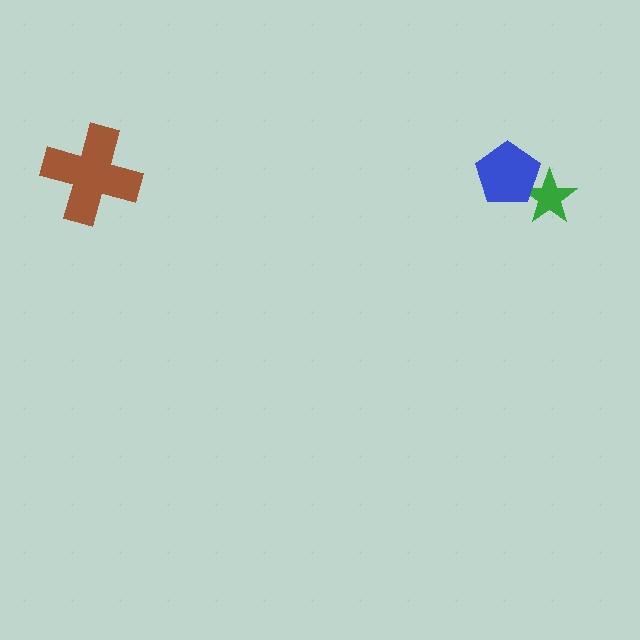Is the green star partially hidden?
Yes, it is partially covered by another shape.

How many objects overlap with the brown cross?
0 objects overlap with the brown cross.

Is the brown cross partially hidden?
No, no other shape covers it.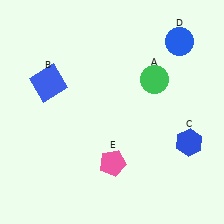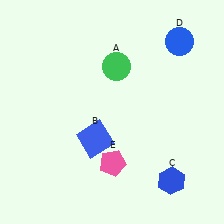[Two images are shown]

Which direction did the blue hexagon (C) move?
The blue hexagon (C) moved down.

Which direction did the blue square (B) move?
The blue square (B) moved down.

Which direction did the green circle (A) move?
The green circle (A) moved left.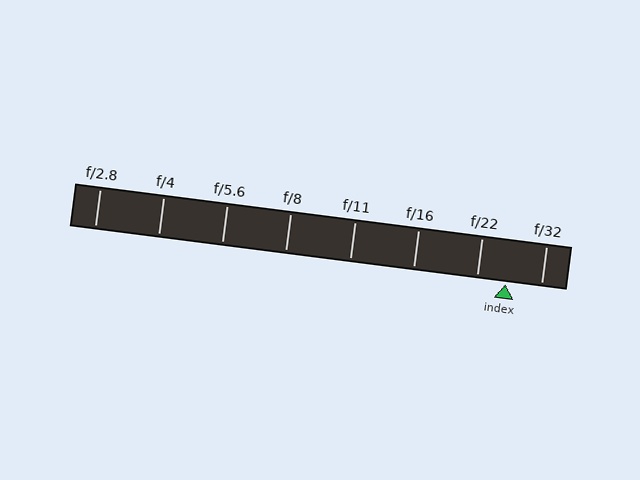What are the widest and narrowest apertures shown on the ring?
The widest aperture shown is f/2.8 and the narrowest is f/32.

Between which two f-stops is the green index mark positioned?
The index mark is between f/22 and f/32.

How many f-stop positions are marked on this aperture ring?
There are 8 f-stop positions marked.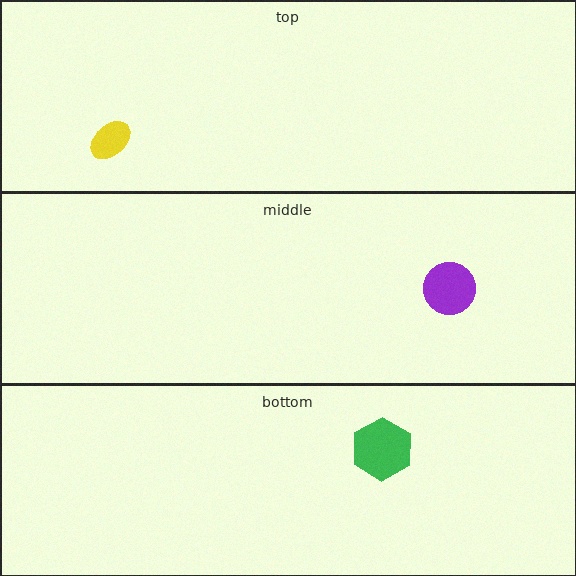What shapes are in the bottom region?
The green hexagon.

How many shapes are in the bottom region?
1.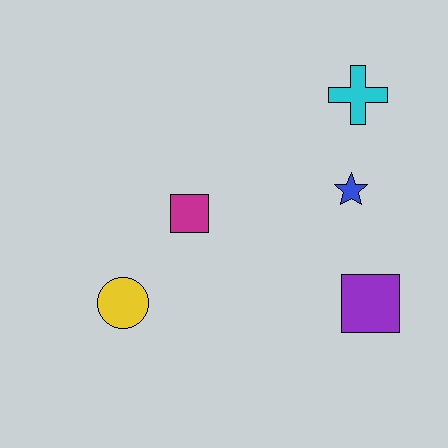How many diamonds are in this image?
There are no diamonds.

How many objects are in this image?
There are 5 objects.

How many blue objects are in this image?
There is 1 blue object.